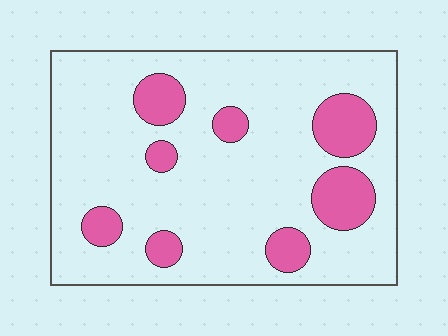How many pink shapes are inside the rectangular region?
8.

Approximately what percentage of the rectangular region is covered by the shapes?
Approximately 20%.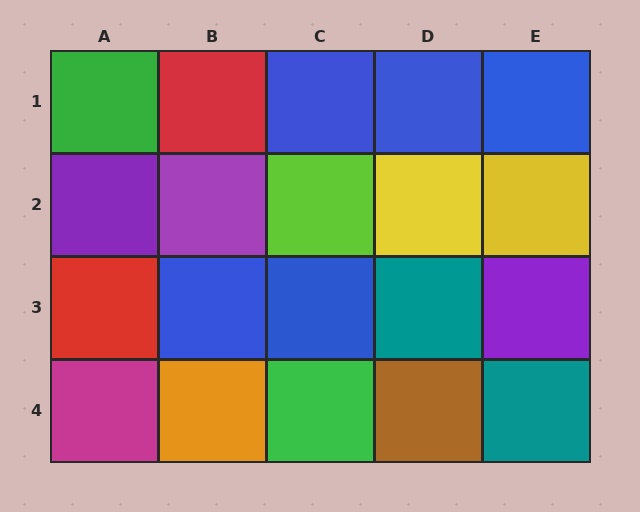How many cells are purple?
3 cells are purple.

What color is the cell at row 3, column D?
Teal.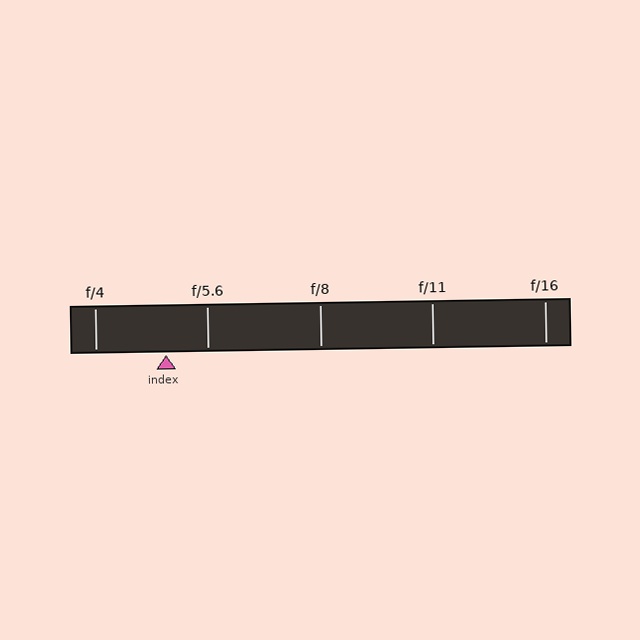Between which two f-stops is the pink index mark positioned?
The index mark is between f/4 and f/5.6.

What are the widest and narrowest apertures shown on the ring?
The widest aperture shown is f/4 and the narrowest is f/16.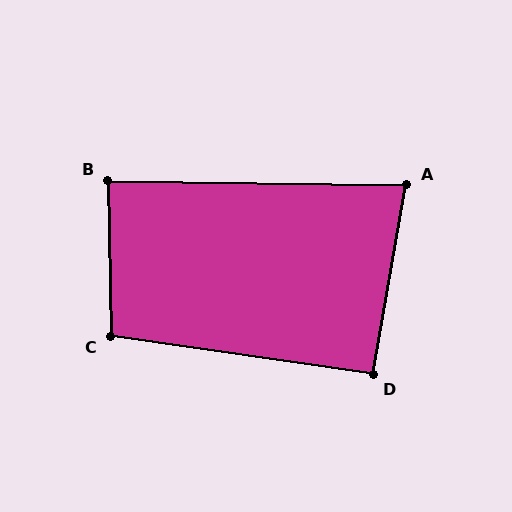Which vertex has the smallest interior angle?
A, at approximately 81 degrees.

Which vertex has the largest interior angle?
C, at approximately 99 degrees.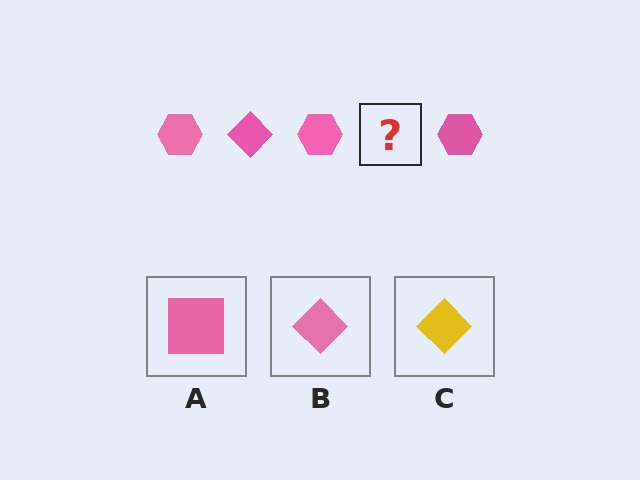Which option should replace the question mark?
Option B.